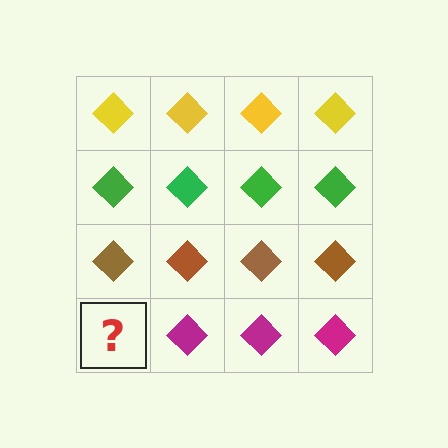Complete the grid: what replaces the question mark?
The question mark should be replaced with a magenta diamond.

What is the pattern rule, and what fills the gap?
The rule is that each row has a consistent color. The gap should be filled with a magenta diamond.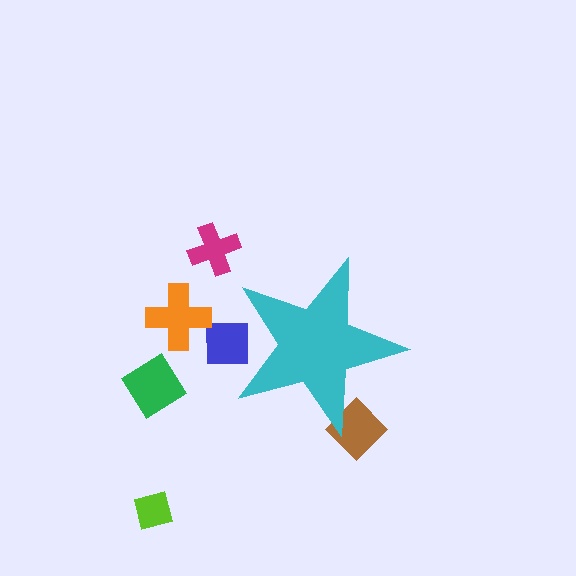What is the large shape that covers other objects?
A cyan star.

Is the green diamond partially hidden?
No, the green diamond is fully visible.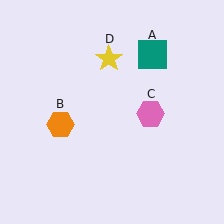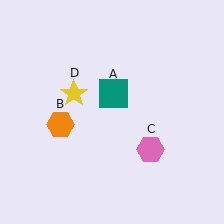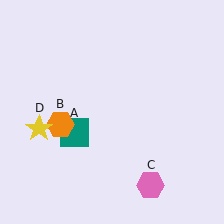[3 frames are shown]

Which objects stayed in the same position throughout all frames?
Orange hexagon (object B) remained stationary.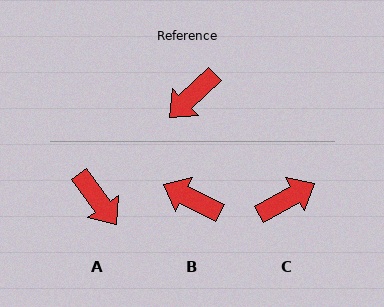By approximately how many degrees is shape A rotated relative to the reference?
Approximately 83 degrees counter-clockwise.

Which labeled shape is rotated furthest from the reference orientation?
C, about 166 degrees away.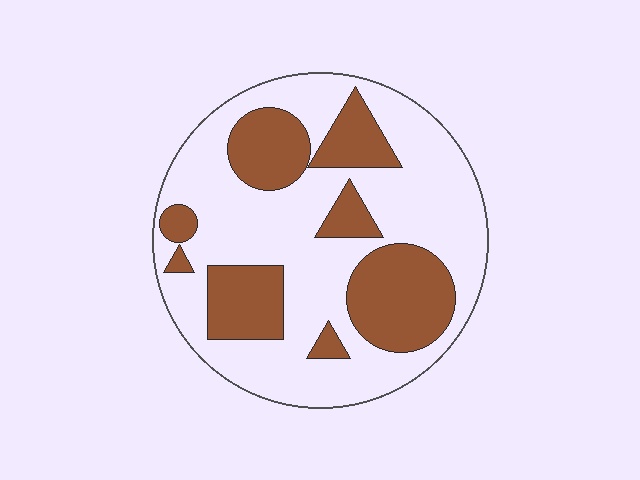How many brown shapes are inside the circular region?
8.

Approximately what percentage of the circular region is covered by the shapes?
Approximately 35%.